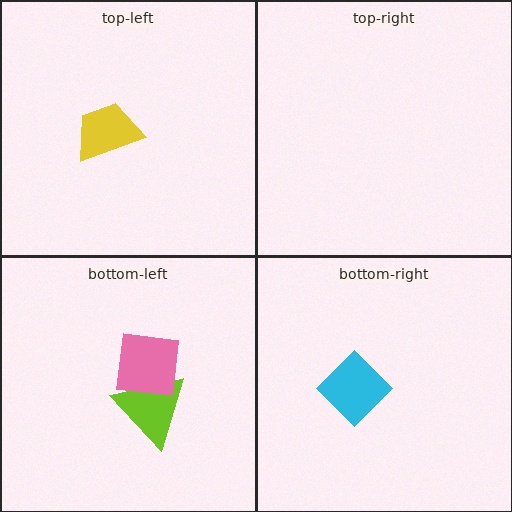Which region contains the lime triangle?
The bottom-left region.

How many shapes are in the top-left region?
1.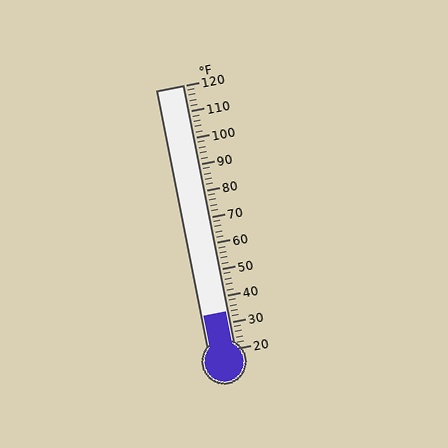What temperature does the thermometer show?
The thermometer shows approximately 34°F.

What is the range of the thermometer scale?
The thermometer scale ranges from 20°F to 120°F.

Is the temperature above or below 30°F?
The temperature is above 30°F.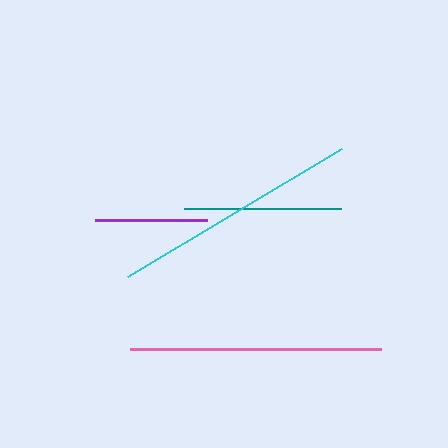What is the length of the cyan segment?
The cyan segment is approximately 249 pixels long.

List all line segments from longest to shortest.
From longest to shortest: pink, cyan, teal, purple.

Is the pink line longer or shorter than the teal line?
The pink line is longer than the teal line.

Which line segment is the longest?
The pink line is the longest at approximately 251 pixels.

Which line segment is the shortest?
The purple line is the shortest at approximately 112 pixels.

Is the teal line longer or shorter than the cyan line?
The cyan line is longer than the teal line.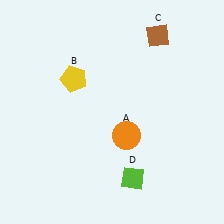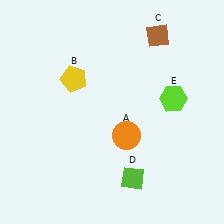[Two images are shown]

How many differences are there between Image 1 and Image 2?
There is 1 difference between the two images.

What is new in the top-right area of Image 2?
A lime hexagon (E) was added in the top-right area of Image 2.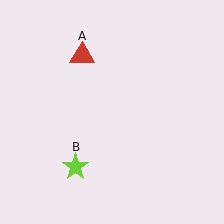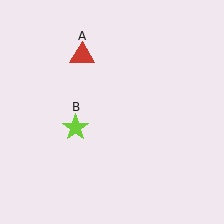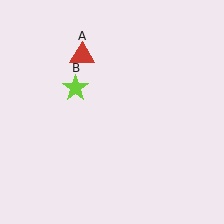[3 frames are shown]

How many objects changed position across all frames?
1 object changed position: lime star (object B).